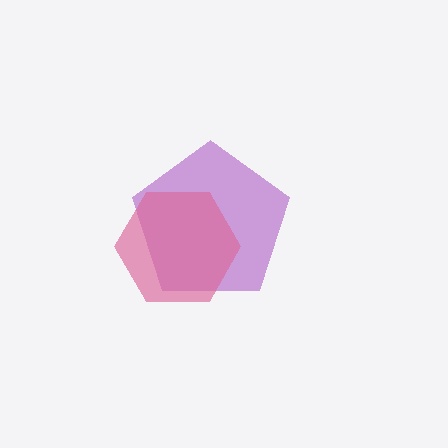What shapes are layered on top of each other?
The layered shapes are: a purple pentagon, a pink hexagon.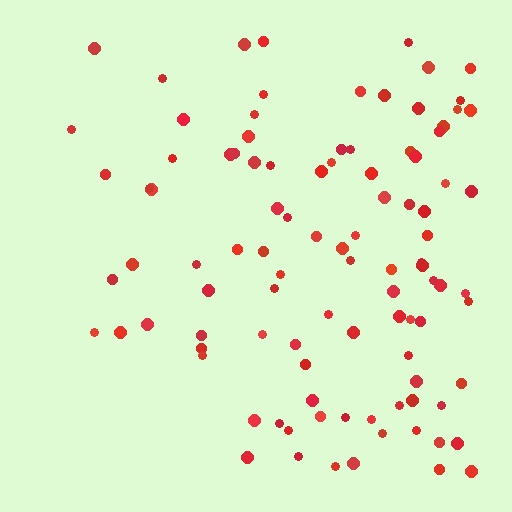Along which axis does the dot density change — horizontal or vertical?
Horizontal.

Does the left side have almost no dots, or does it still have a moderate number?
Still a moderate number, just noticeably fewer than the right.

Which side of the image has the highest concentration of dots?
The right.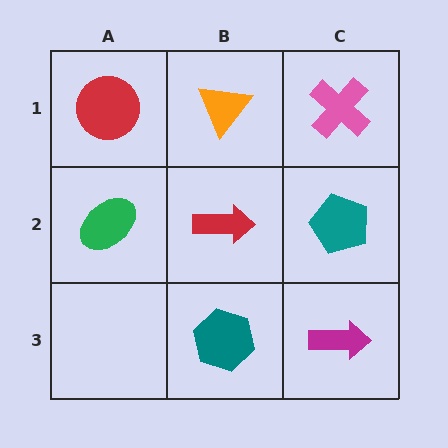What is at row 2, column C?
A teal pentagon.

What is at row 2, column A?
A green ellipse.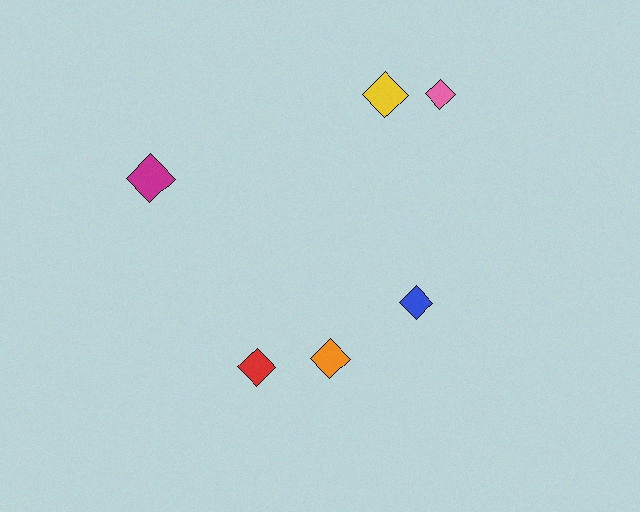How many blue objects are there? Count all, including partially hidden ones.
There is 1 blue object.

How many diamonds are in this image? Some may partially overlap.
There are 6 diamonds.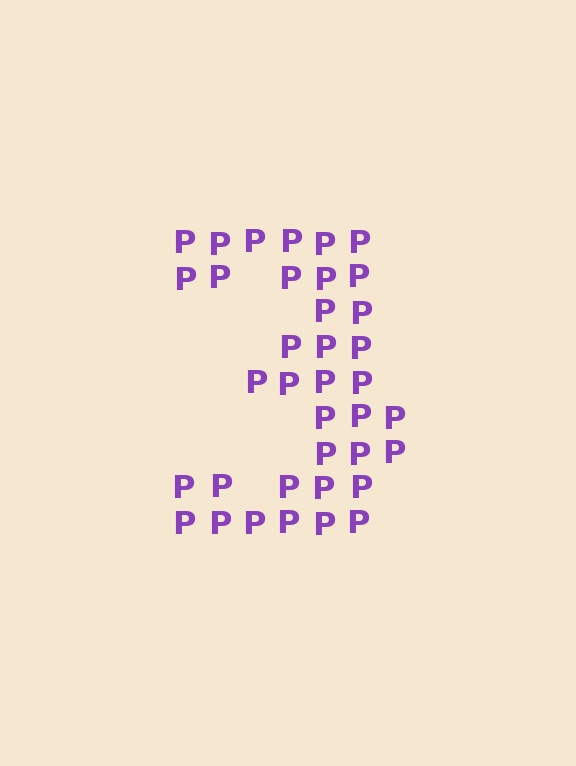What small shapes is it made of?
It is made of small letter P's.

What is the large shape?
The large shape is the digit 3.